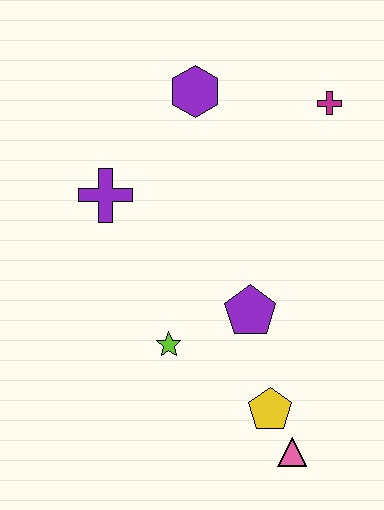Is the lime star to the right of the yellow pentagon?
No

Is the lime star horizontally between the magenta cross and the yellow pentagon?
No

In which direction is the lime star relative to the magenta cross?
The lime star is below the magenta cross.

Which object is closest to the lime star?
The purple pentagon is closest to the lime star.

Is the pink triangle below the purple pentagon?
Yes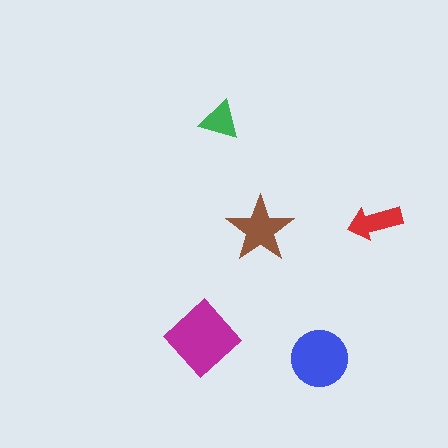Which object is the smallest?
The green triangle.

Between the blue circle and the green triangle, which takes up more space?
The blue circle.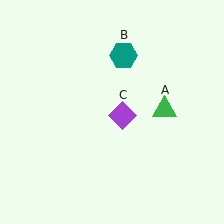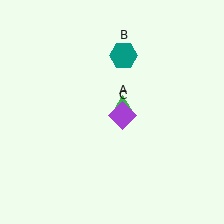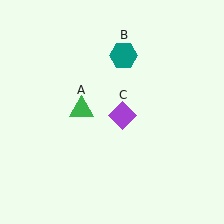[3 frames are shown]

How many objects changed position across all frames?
1 object changed position: green triangle (object A).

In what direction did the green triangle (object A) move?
The green triangle (object A) moved left.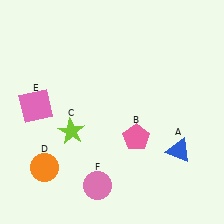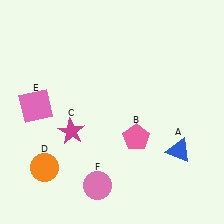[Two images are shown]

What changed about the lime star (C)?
In Image 1, C is lime. In Image 2, it changed to magenta.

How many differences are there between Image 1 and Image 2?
There is 1 difference between the two images.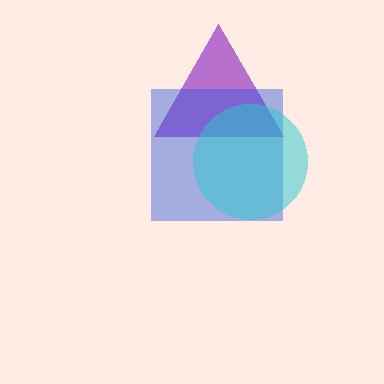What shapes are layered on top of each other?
The layered shapes are: a purple triangle, a blue square, a cyan circle.